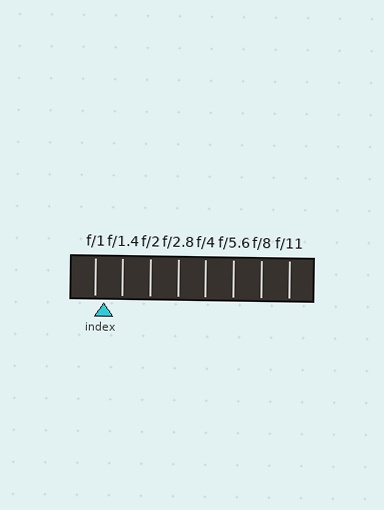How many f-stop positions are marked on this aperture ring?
There are 8 f-stop positions marked.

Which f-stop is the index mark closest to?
The index mark is closest to f/1.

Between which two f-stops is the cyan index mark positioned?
The index mark is between f/1 and f/1.4.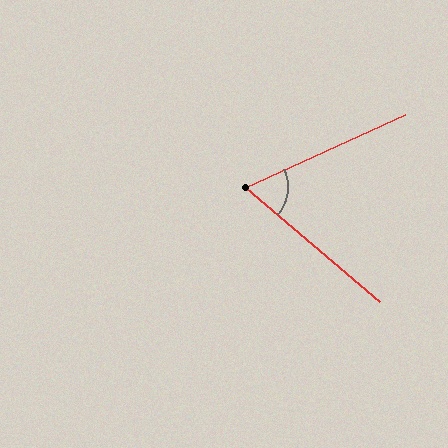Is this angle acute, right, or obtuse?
It is acute.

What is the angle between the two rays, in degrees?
Approximately 65 degrees.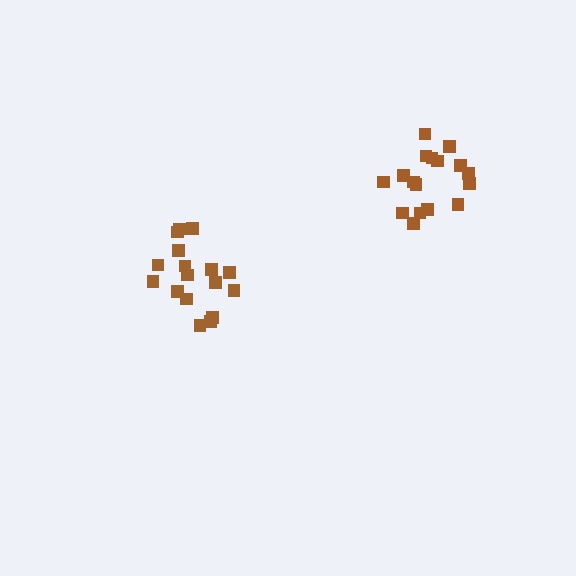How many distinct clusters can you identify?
There are 2 distinct clusters.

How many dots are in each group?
Group 1: 17 dots, Group 2: 17 dots (34 total).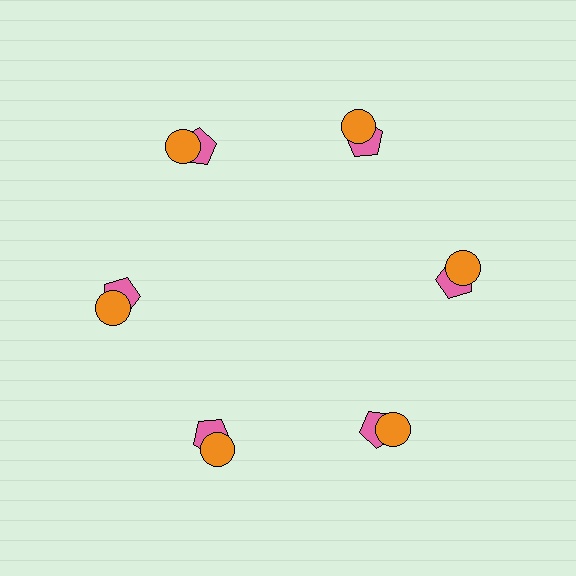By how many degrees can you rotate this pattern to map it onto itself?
The pattern maps onto itself every 60 degrees of rotation.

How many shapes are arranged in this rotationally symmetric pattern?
There are 12 shapes, arranged in 6 groups of 2.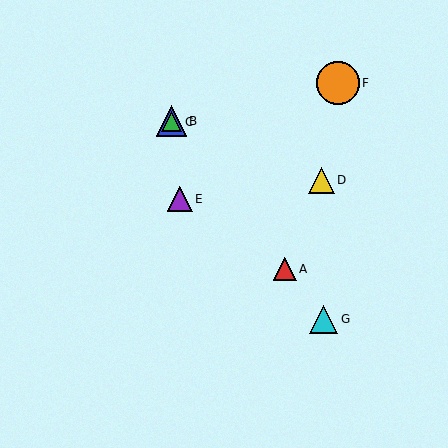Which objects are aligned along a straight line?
Objects A, B, C, G are aligned along a straight line.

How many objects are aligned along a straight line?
4 objects (A, B, C, G) are aligned along a straight line.